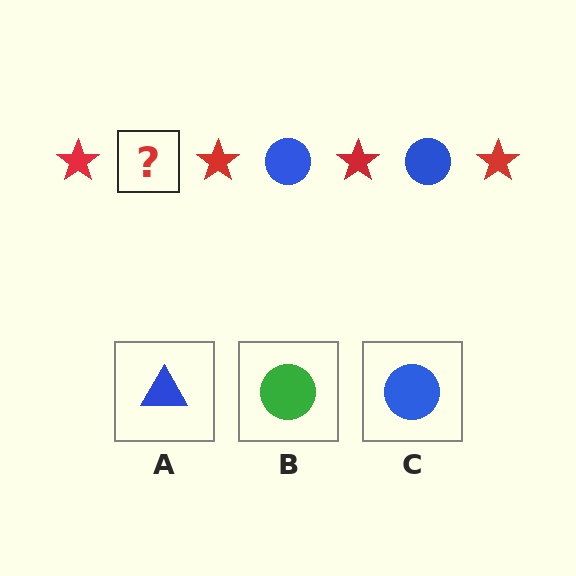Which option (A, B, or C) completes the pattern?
C.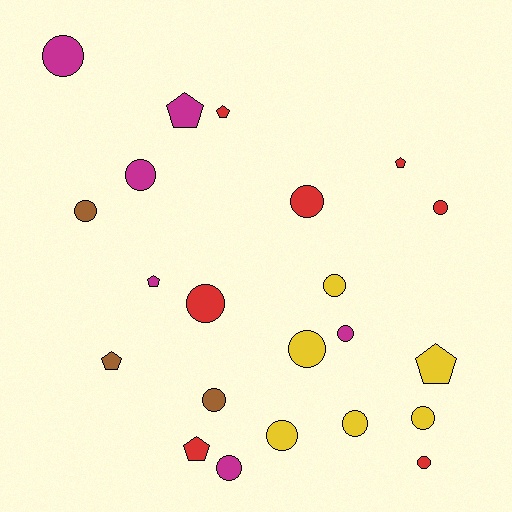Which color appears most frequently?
Red, with 7 objects.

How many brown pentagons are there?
There is 1 brown pentagon.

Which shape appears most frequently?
Circle, with 15 objects.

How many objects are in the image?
There are 22 objects.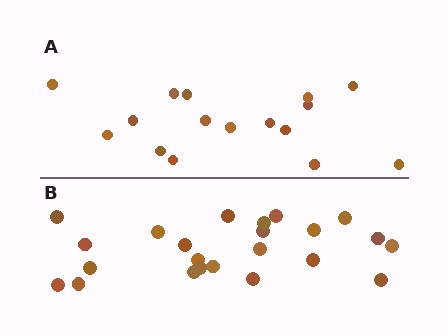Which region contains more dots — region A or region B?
Region B (the bottom region) has more dots.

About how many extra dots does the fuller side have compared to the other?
Region B has roughly 8 or so more dots than region A.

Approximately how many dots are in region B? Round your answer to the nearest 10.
About 20 dots. (The exact count is 23, which rounds to 20.)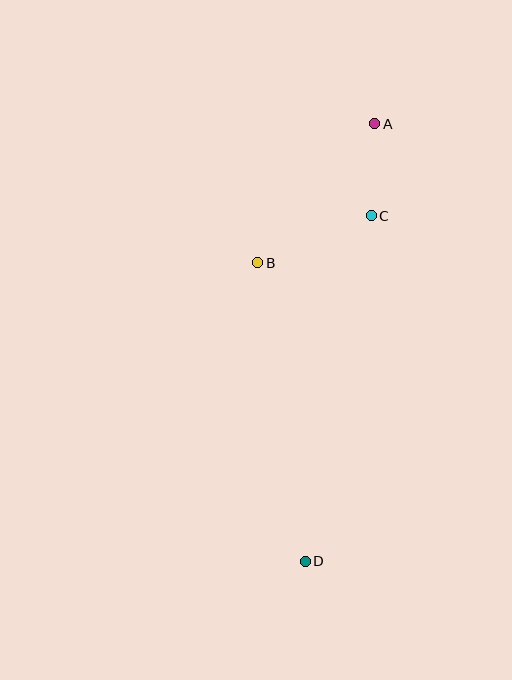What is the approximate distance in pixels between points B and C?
The distance between B and C is approximately 123 pixels.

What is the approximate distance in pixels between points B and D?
The distance between B and D is approximately 302 pixels.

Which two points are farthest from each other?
Points A and D are farthest from each other.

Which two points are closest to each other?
Points A and C are closest to each other.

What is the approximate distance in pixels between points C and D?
The distance between C and D is approximately 352 pixels.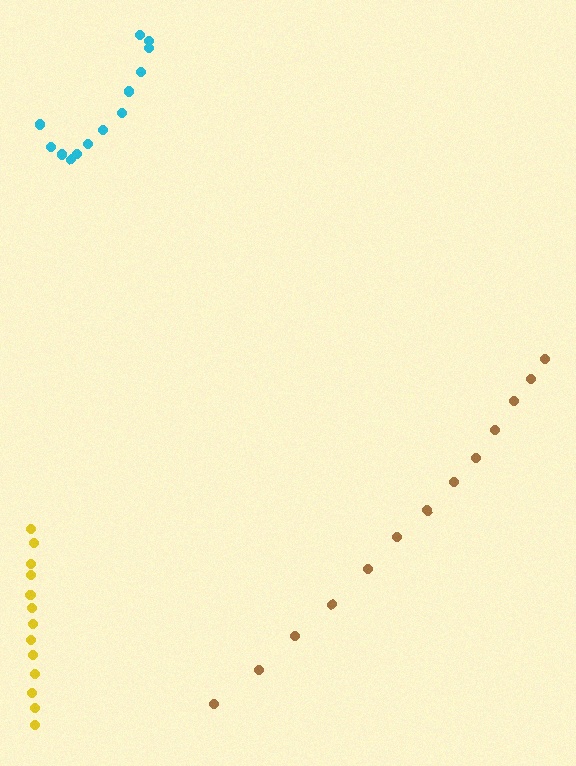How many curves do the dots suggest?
There are 3 distinct paths.